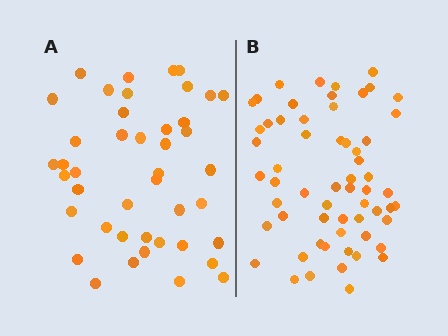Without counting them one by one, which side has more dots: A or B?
Region B (the right region) has more dots.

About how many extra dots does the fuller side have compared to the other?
Region B has approximately 15 more dots than region A.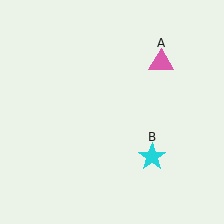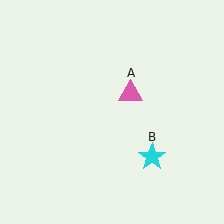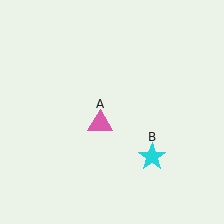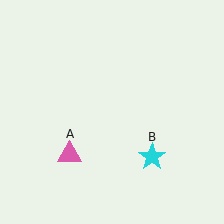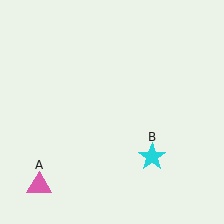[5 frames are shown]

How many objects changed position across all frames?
1 object changed position: pink triangle (object A).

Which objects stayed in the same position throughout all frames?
Cyan star (object B) remained stationary.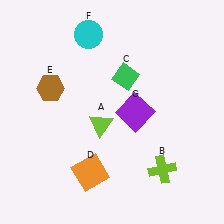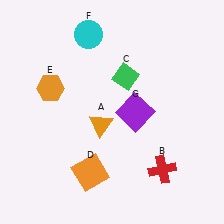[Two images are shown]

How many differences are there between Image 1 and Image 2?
There are 3 differences between the two images.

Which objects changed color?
A changed from lime to orange. B changed from lime to red. E changed from brown to orange.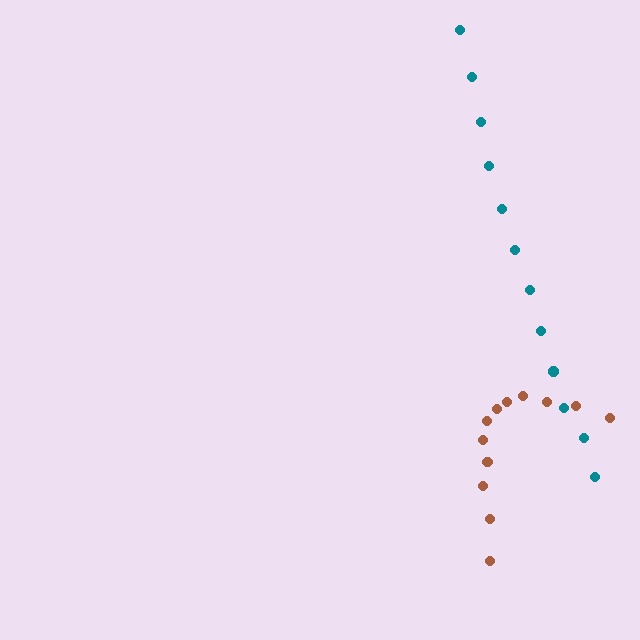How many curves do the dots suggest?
There are 2 distinct paths.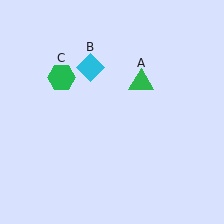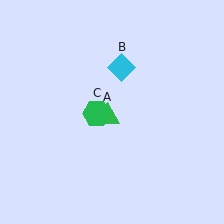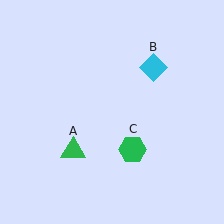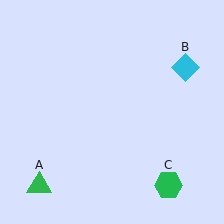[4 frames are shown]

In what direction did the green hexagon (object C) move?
The green hexagon (object C) moved down and to the right.